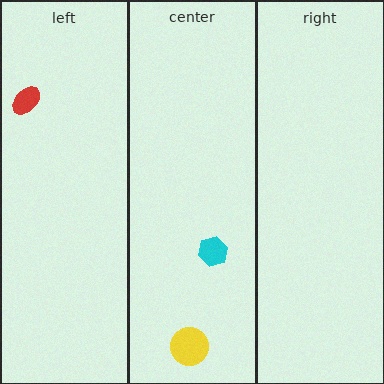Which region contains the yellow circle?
The center region.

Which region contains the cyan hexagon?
The center region.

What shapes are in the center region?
The cyan hexagon, the yellow circle.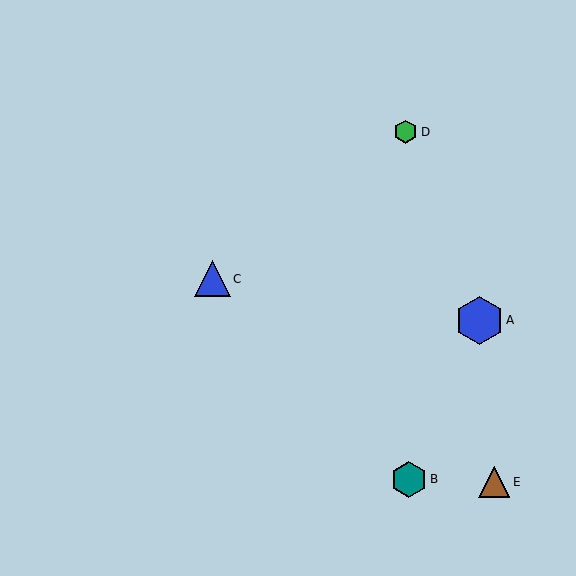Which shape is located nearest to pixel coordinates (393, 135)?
The green hexagon (labeled D) at (406, 132) is nearest to that location.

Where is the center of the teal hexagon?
The center of the teal hexagon is at (409, 479).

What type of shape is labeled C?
Shape C is a blue triangle.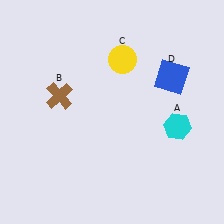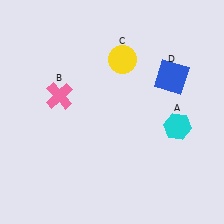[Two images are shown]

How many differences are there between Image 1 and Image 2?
There is 1 difference between the two images.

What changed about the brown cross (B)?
In Image 1, B is brown. In Image 2, it changed to pink.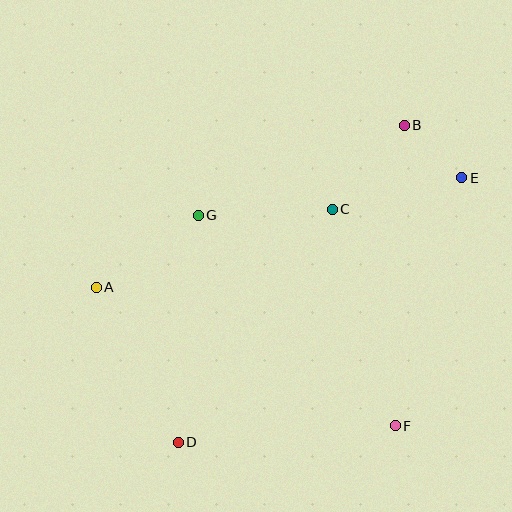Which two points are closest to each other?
Points B and E are closest to each other.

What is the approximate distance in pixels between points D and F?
The distance between D and F is approximately 217 pixels.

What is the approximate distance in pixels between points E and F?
The distance between E and F is approximately 257 pixels.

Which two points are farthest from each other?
Points B and D are farthest from each other.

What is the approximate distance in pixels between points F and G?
The distance between F and G is approximately 288 pixels.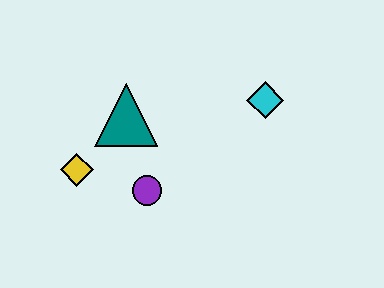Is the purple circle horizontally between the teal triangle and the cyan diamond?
Yes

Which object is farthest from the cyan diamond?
The yellow diamond is farthest from the cyan diamond.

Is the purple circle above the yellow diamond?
No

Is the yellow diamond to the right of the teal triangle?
No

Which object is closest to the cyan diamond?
The teal triangle is closest to the cyan diamond.